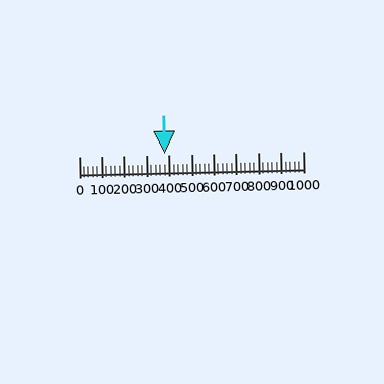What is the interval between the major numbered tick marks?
The major tick marks are spaced 100 units apart.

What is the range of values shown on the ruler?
The ruler shows values from 0 to 1000.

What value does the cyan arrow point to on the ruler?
The cyan arrow points to approximately 380.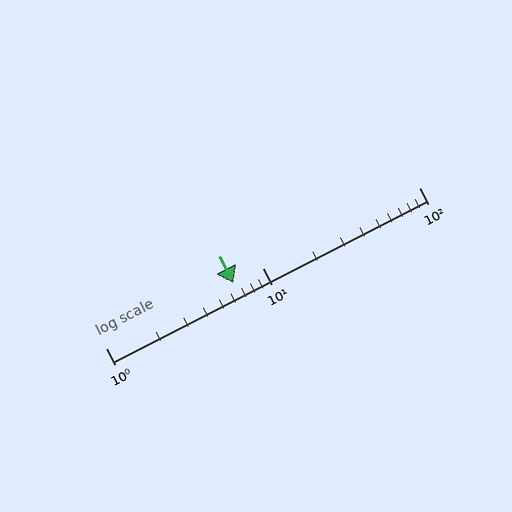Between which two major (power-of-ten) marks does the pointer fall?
The pointer is between 1 and 10.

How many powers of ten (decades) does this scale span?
The scale spans 2 decades, from 1 to 100.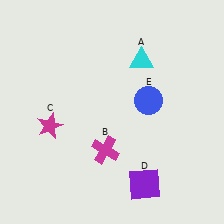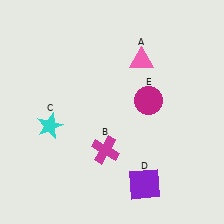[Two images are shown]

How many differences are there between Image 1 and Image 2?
There are 3 differences between the two images.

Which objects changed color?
A changed from cyan to pink. C changed from magenta to cyan. E changed from blue to magenta.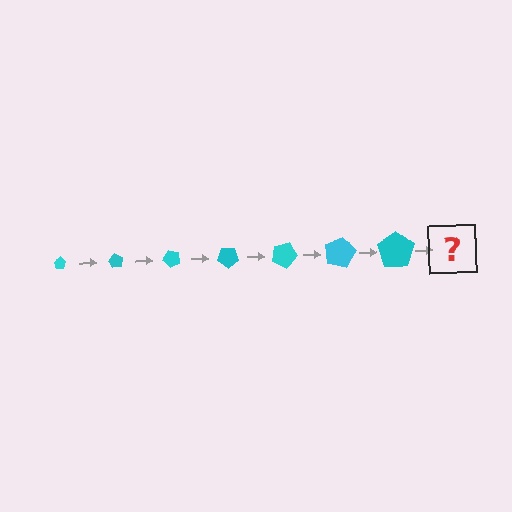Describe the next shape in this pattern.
It should be a pentagon, larger than the previous one and rotated 420 degrees from the start.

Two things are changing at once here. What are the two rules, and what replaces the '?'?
The two rules are that the pentagon grows larger each step and it rotates 60 degrees each step. The '?' should be a pentagon, larger than the previous one and rotated 420 degrees from the start.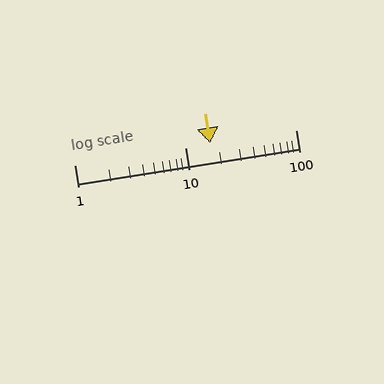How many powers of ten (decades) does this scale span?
The scale spans 2 decades, from 1 to 100.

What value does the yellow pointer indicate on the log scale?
The pointer indicates approximately 17.